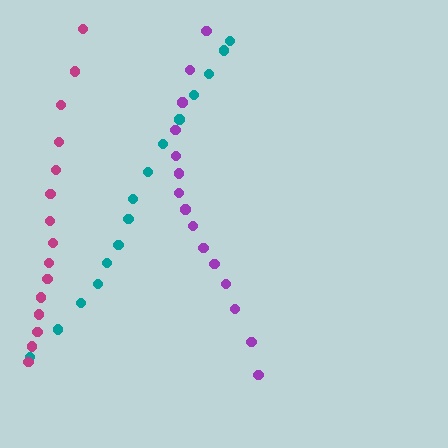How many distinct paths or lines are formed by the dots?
There are 3 distinct paths.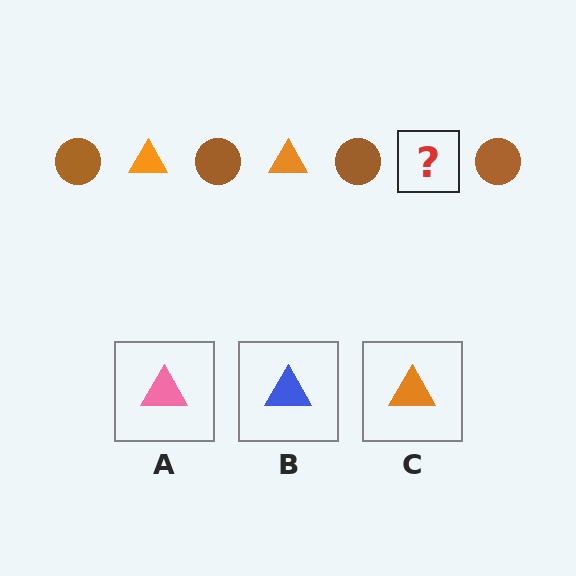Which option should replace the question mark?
Option C.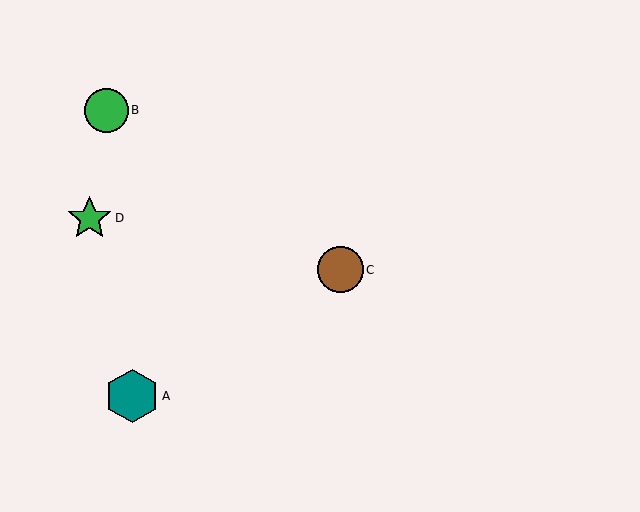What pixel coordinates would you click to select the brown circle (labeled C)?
Click at (340, 270) to select the brown circle C.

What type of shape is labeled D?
Shape D is a green star.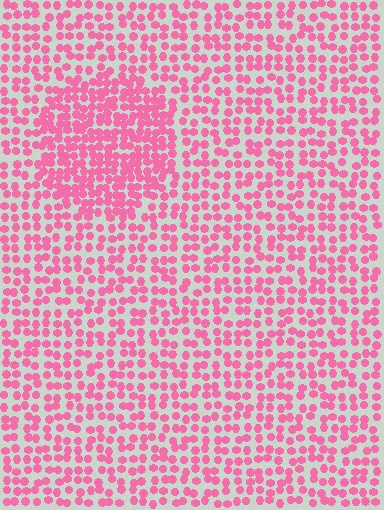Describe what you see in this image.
The image contains small pink elements arranged at two different densities. A circle-shaped region is visible where the elements are more densely packed than the surrounding area.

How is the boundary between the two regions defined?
The boundary is defined by a change in element density (approximately 1.8x ratio). All elements are the same color, size, and shape.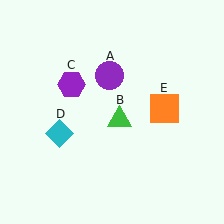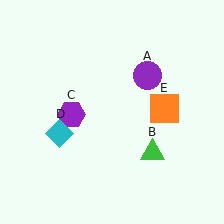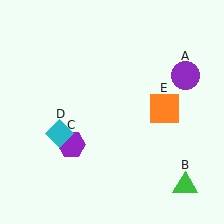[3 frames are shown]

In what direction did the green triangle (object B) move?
The green triangle (object B) moved down and to the right.